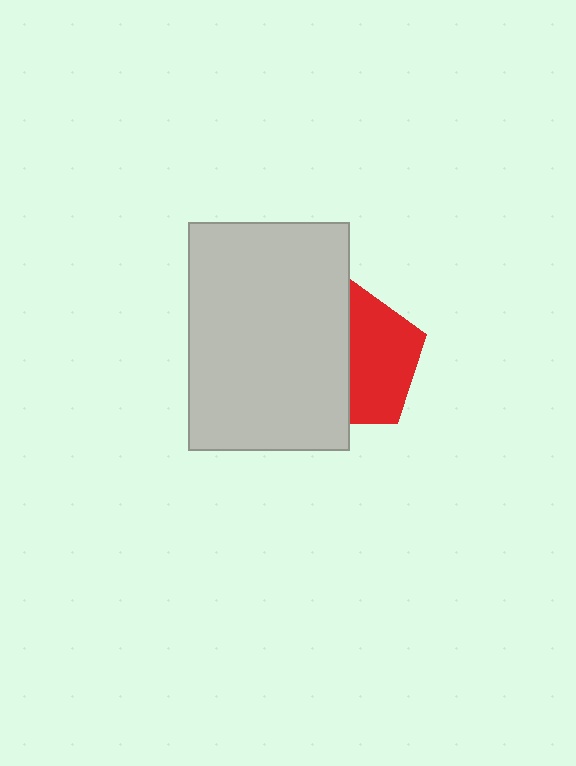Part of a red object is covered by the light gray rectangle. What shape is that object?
It is a pentagon.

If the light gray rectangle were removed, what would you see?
You would see the complete red pentagon.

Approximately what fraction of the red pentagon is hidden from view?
Roughly 49% of the red pentagon is hidden behind the light gray rectangle.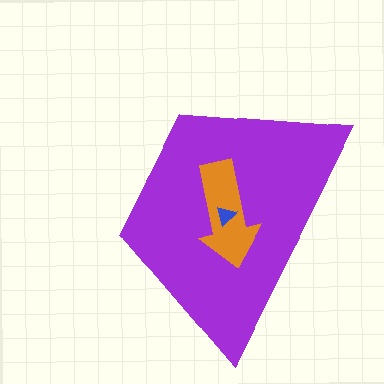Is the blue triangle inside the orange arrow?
Yes.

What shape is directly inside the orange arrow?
The blue triangle.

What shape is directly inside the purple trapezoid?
The orange arrow.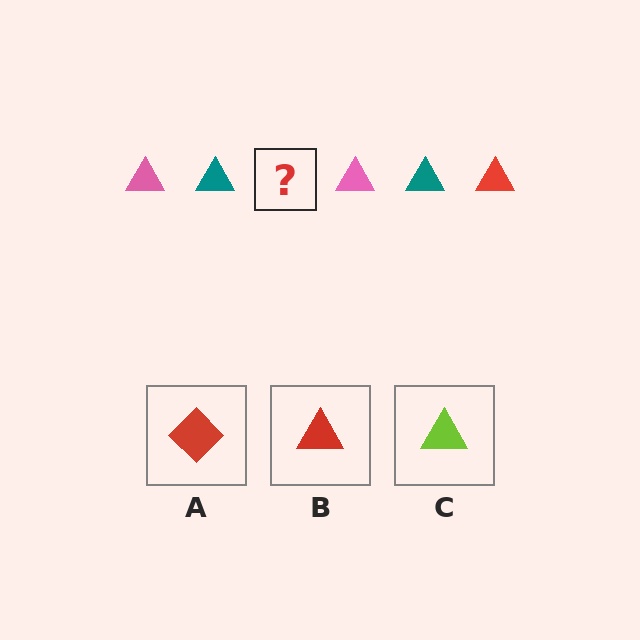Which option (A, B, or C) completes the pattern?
B.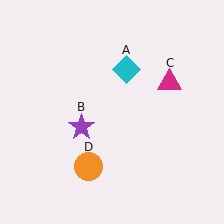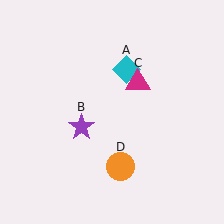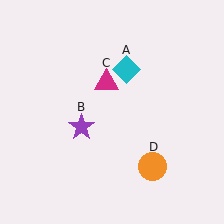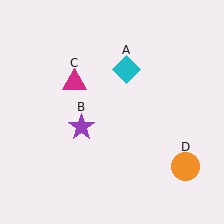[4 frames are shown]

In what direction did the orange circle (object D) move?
The orange circle (object D) moved right.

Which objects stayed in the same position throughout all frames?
Cyan diamond (object A) and purple star (object B) remained stationary.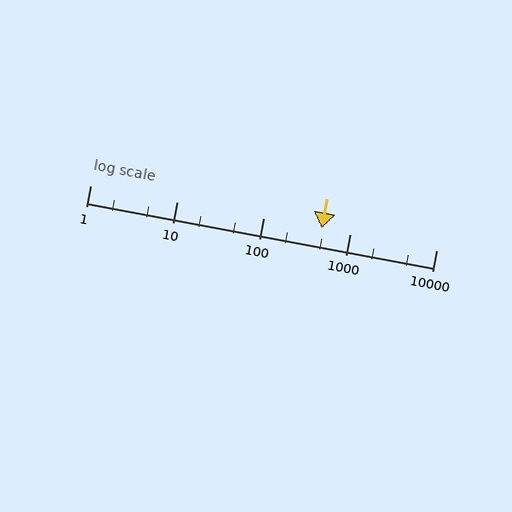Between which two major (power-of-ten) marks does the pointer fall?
The pointer is between 100 and 1000.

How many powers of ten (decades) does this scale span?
The scale spans 4 decades, from 1 to 10000.